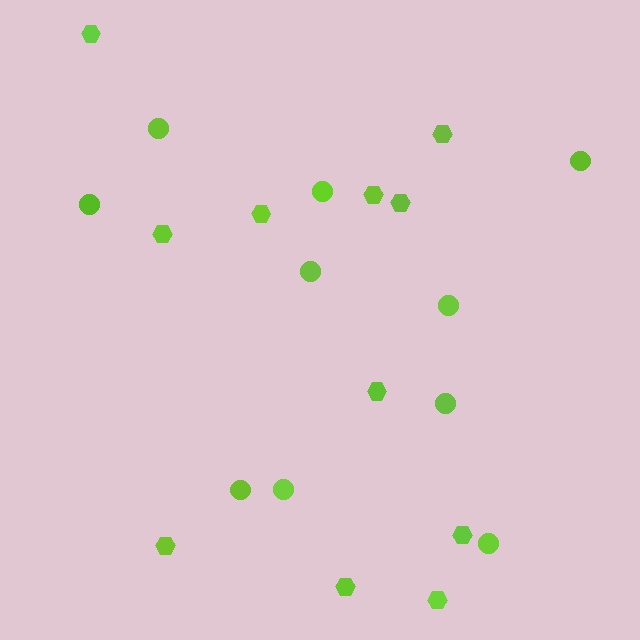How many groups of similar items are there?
There are 2 groups: one group of hexagons (11) and one group of circles (10).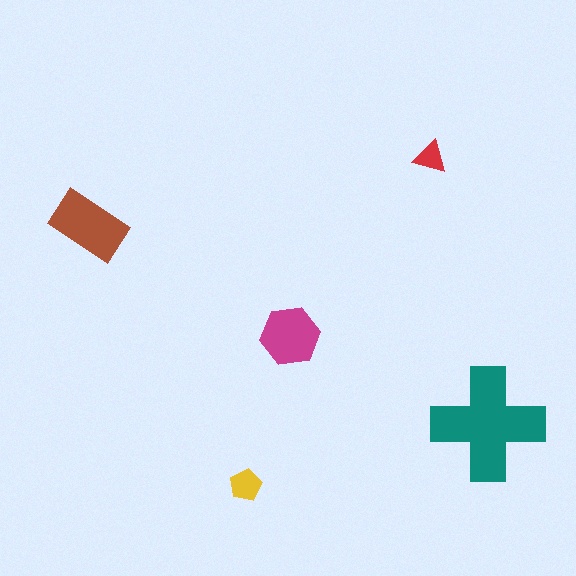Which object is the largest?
The teal cross.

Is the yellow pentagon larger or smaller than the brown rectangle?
Smaller.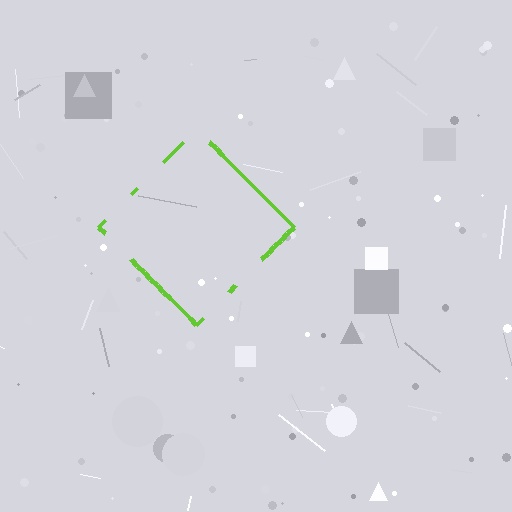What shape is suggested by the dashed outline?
The dashed outline suggests a diamond.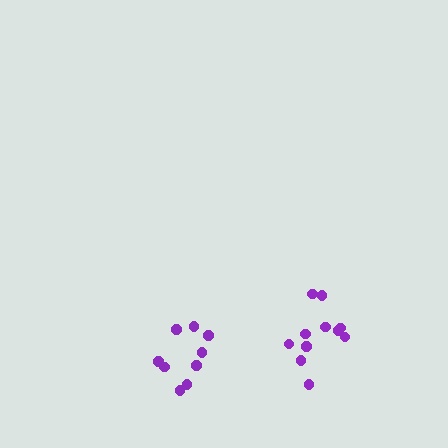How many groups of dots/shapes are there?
There are 2 groups.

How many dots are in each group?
Group 1: 9 dots, Group 2: 11 dots (20 total).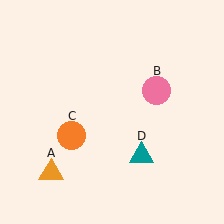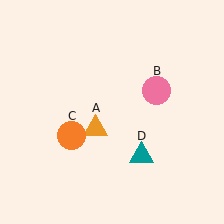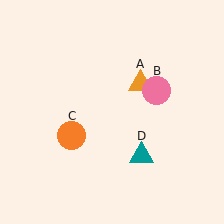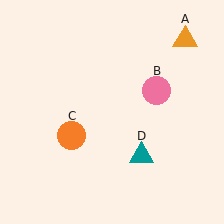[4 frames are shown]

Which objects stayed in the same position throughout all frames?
Pink circle (object B) and orange circle (object C) and teal triangle (object D) remained stationary.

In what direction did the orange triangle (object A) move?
The orange triangle (object A) moved up and to the right.